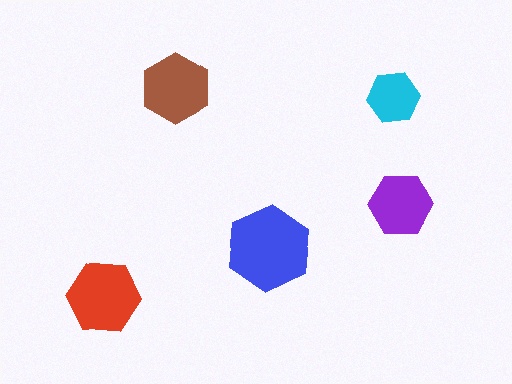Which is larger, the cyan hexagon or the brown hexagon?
The brown one.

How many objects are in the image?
There are 5 objects in the image.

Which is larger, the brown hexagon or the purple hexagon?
The brown one.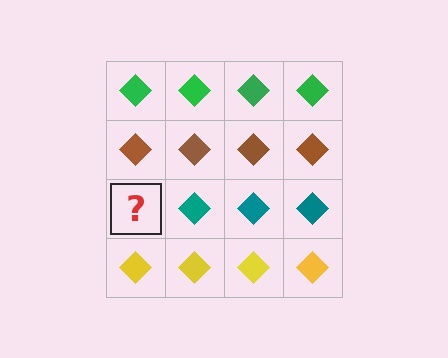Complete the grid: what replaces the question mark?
The question mark should be replaced with a teal diamond.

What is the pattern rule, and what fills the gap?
The rule is that each row has a consistent color. The gap should be filled with a teal diamond.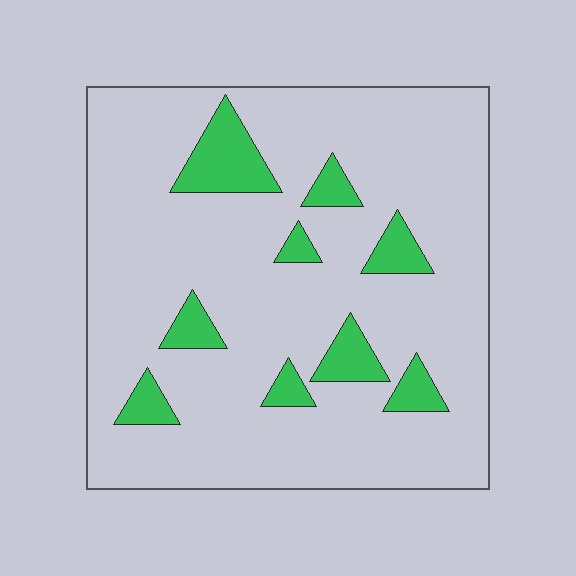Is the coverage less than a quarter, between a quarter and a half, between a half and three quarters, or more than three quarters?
Less than a quarter.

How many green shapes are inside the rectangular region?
9.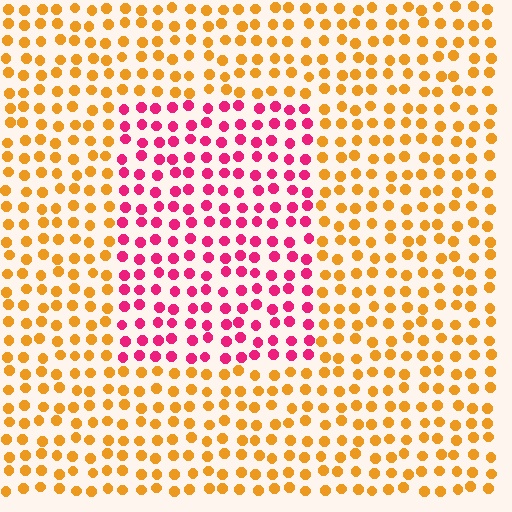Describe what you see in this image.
The image is filled with small orange elements in a uniform arrangement. A rectangle-shaped region is visible where the elements are tinted to a slightly different hue, forming a subtle color boundary.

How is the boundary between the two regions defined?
The boundary is defined purely by a slight shift in hue (about 64 degrees). Spacing, size, and orientation are identical on both sides.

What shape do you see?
I see a rectangle.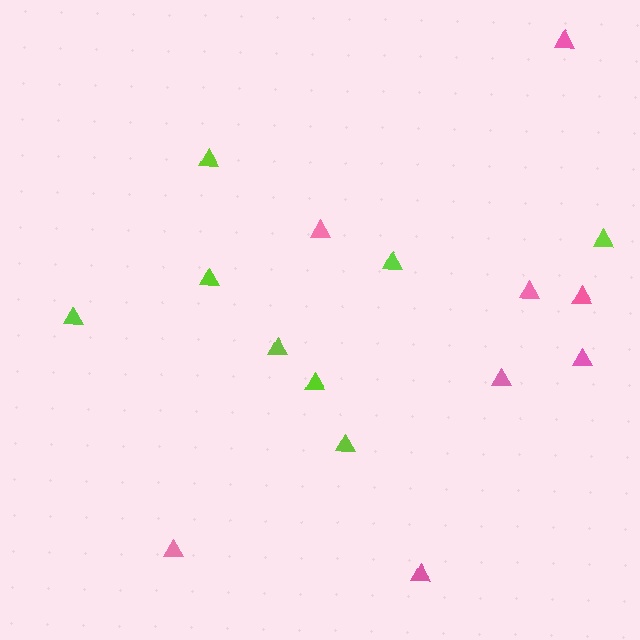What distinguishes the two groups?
There are 2 groups: one group of pink triangles (8) and one group of lime triangles (8).